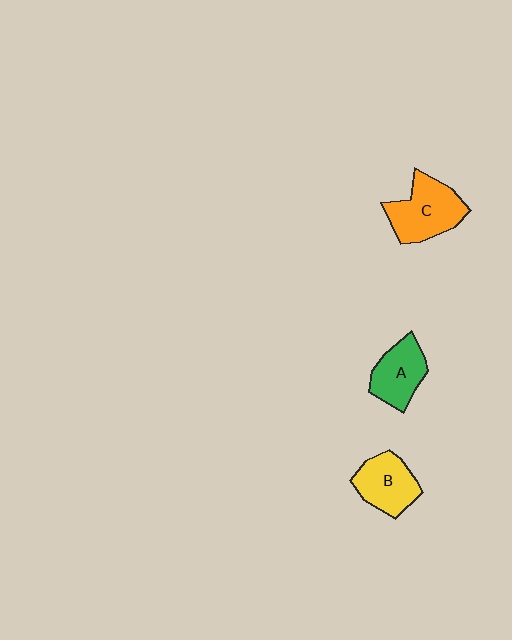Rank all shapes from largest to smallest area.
From largest to smallest: C (orange), B (yellow), A (green).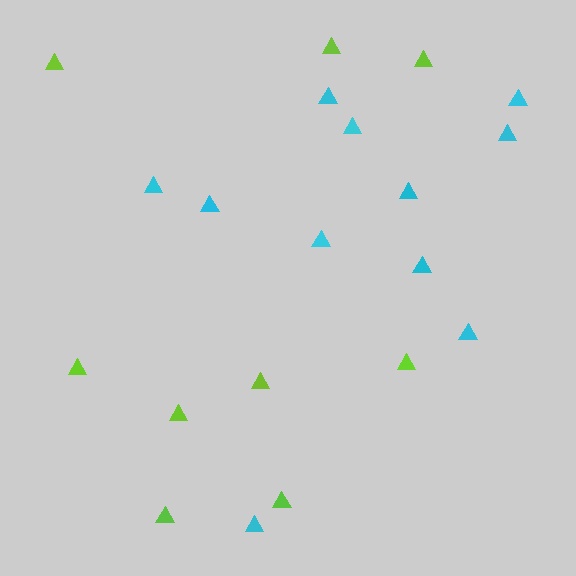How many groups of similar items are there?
There are 2 groups: one group of cyan triangles (11) and one group of lime triangles (9).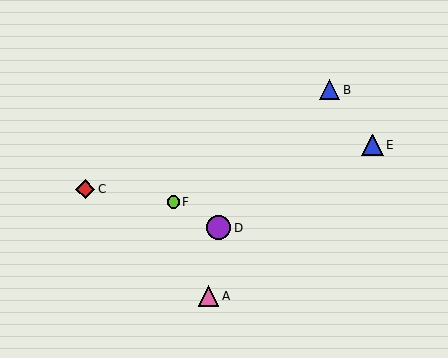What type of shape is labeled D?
Shape D is a purple circle.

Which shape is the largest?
The purple circle (labeled D) is the largest.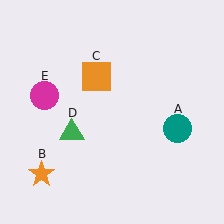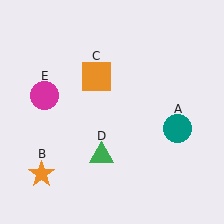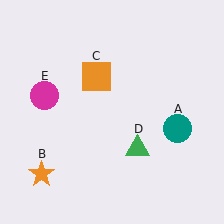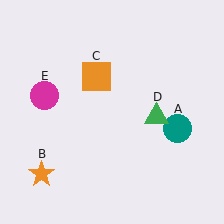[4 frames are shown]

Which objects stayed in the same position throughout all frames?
Teal circle (object A) and orange star (object B) and orange square (object C) and magenta circle (object E) remained stationary.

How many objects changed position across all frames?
1 object changed position: green triangle (object D).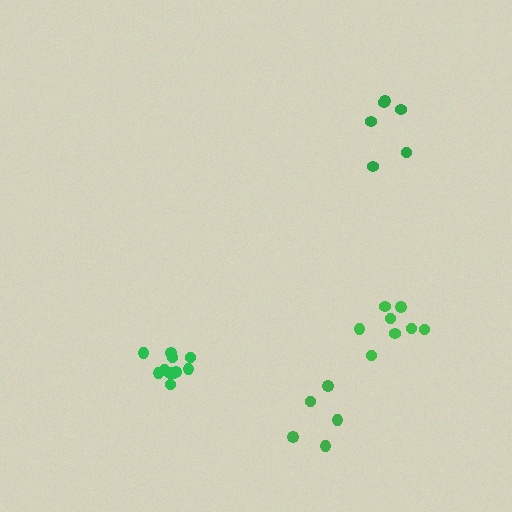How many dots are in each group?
Group 1: 6 dots, Group 2: 5 dots, Group 3: 8 dots, Group 4: 11 dots (30 total).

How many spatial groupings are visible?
There are 4 spatial groupings.